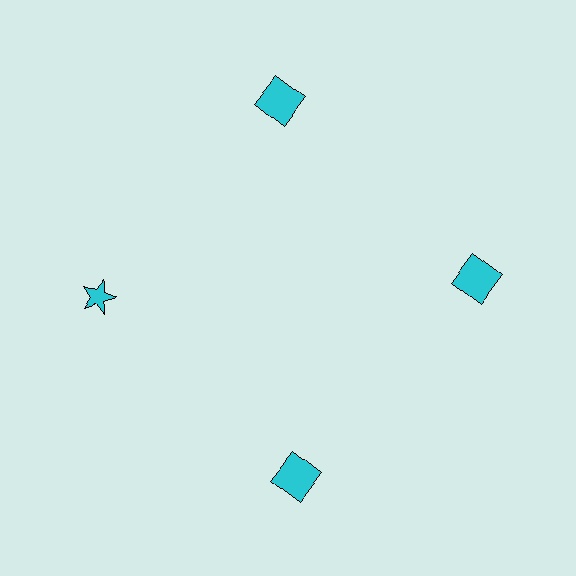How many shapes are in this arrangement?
There are 4 shapes arranged in a ring pattern.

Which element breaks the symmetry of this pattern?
The cyan star at roughly the 9 o'clock position breaks the symmetry. All other shapes are cyan squares.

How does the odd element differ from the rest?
It has a different shape: star instead of square.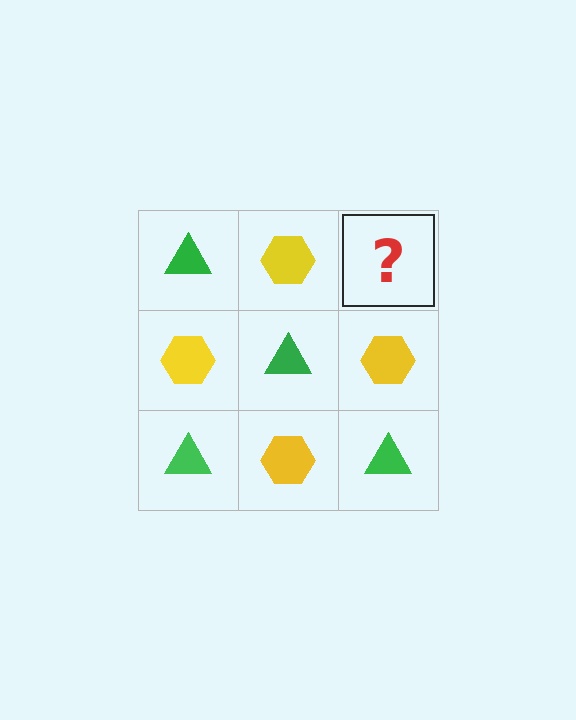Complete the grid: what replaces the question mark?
The question mark should be replaced with a green triangle.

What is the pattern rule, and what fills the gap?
The rule is that it alternates green triangle and yellow hexagon in a checkerboard pattern. The gap should be filled with a green triangle.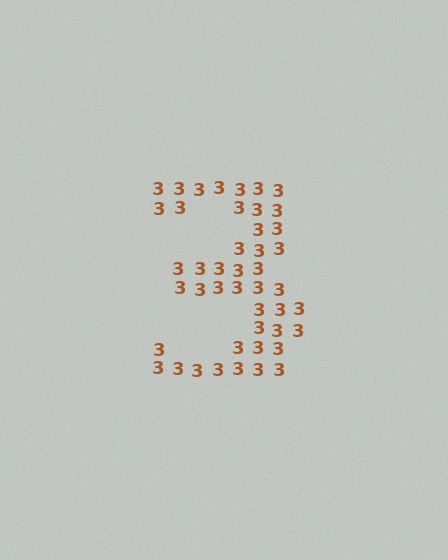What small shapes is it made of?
It is made of small digit 3's.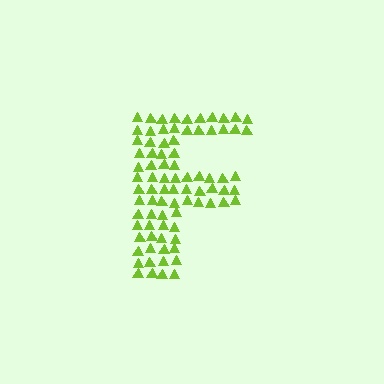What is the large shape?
The large shape is the letter F.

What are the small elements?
The small elements are triangles.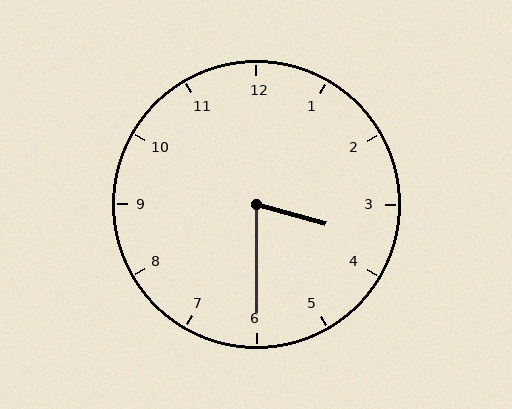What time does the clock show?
3:30.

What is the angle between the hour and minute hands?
Approximately 75 degrees.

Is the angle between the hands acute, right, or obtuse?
It is acute.